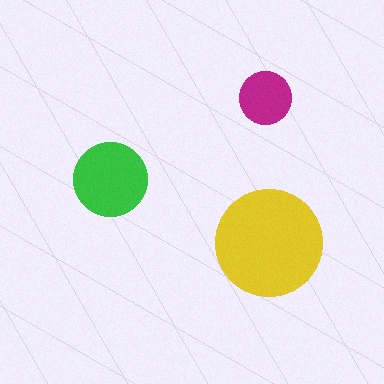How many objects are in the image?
There are 3 objects in the image.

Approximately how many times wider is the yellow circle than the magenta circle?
About 2 times wider.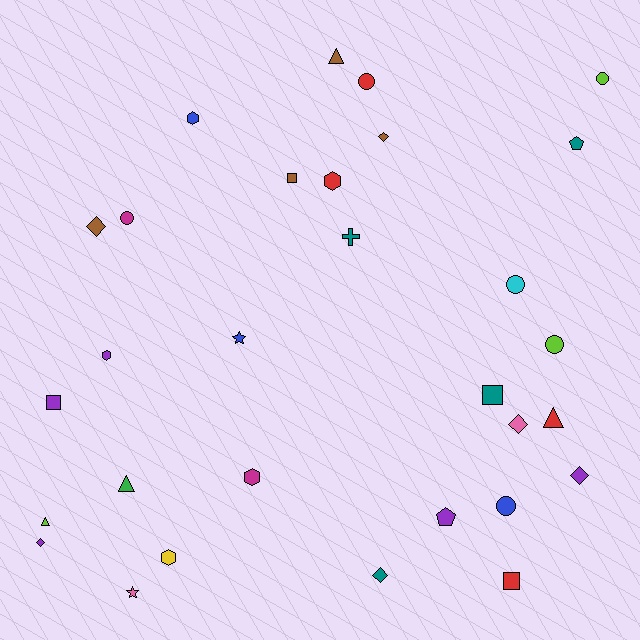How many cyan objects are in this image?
There is 1 cyan object.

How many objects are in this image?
There are 30 objects.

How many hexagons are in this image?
There are 5 hexagons.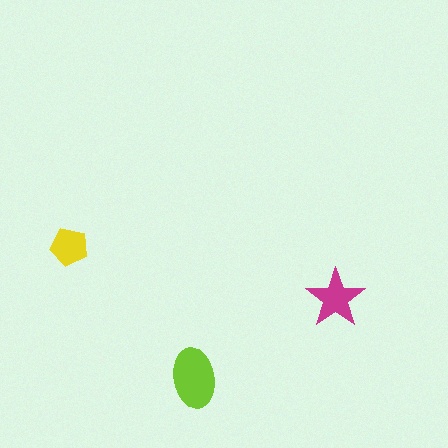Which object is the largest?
The lime ellipse.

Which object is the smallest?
The yellow pentagon.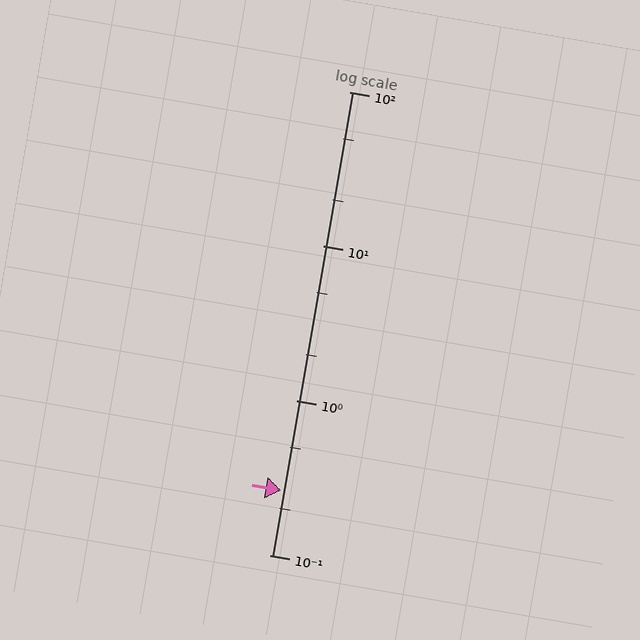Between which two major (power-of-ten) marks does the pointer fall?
The pointer is between 0.1 and 1.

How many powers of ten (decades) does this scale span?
The scale spans 3 decades, from 0.1 to 100.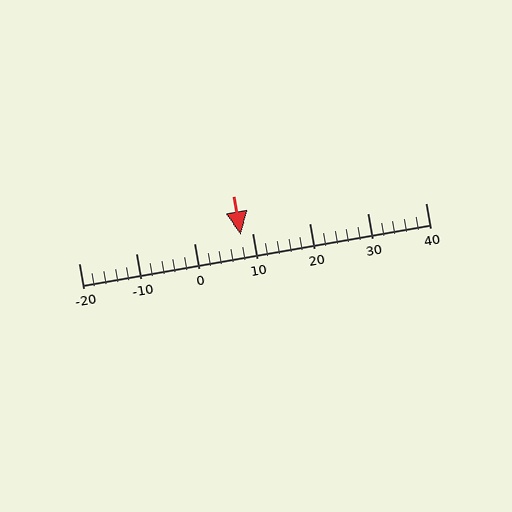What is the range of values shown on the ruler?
The ruler shows values from -20 to 40.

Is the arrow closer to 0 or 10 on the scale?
The arrow is closer to 10.